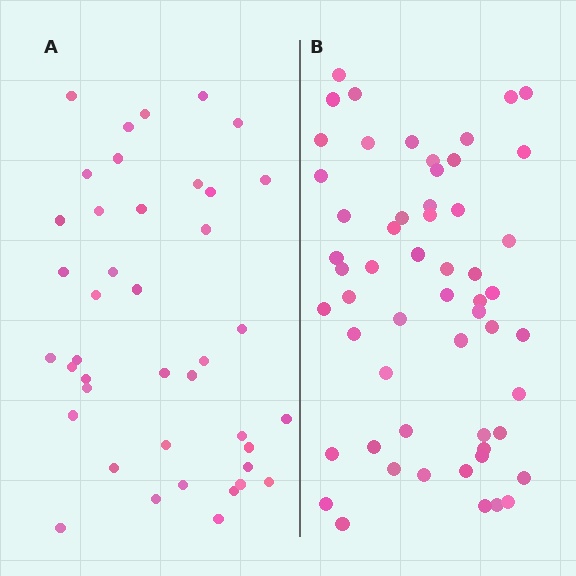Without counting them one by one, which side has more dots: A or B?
Region B (the right region) has more dots.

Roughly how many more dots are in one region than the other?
Region B has approximately 15 more dots than region A.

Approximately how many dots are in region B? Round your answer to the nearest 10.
About 60 dots. (The exact count is 56, which rounds to 60.)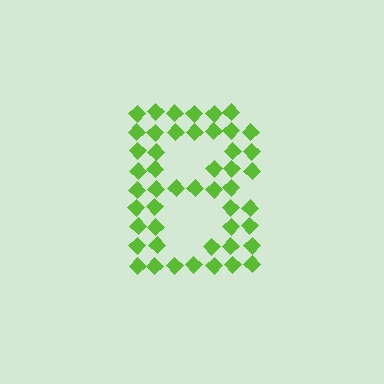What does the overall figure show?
The overall figure shows the letter B.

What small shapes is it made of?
It is made of small diamonds.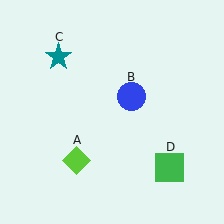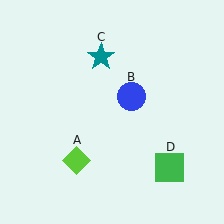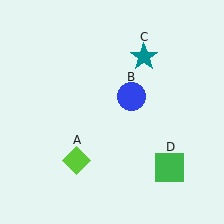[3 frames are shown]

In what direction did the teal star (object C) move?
The teal star (object C) moved right.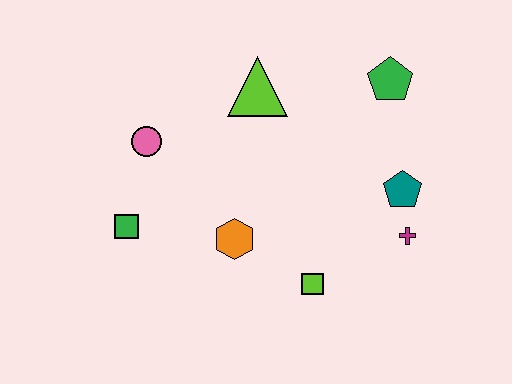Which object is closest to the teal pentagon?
The magenta cross is closest to the teal pentagon.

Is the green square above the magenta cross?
Yes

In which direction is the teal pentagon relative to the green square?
The teal pentagon is to the right of the green square.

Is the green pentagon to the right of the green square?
Yes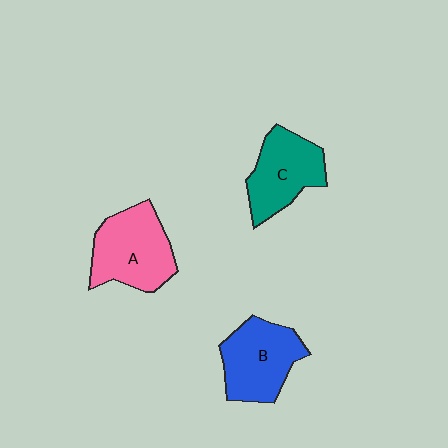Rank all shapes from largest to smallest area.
From largest to smallest: A (pink), B (blue), C (teal).